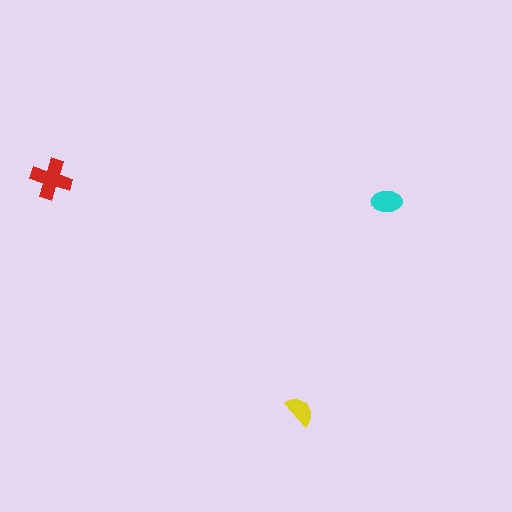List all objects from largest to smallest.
The red cross, the cyan ellipse, the yellow semicircle.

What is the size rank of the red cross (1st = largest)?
1st.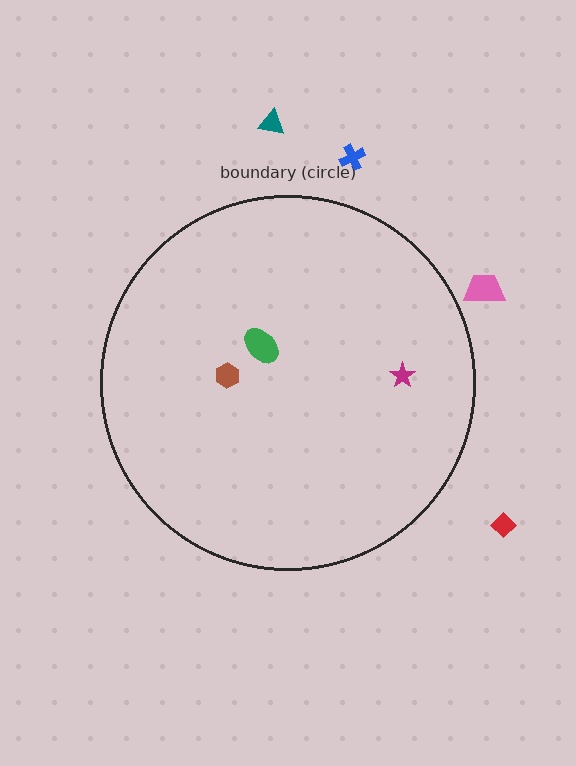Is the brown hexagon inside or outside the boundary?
Inside.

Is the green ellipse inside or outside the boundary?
Inside.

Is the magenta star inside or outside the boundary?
Inside.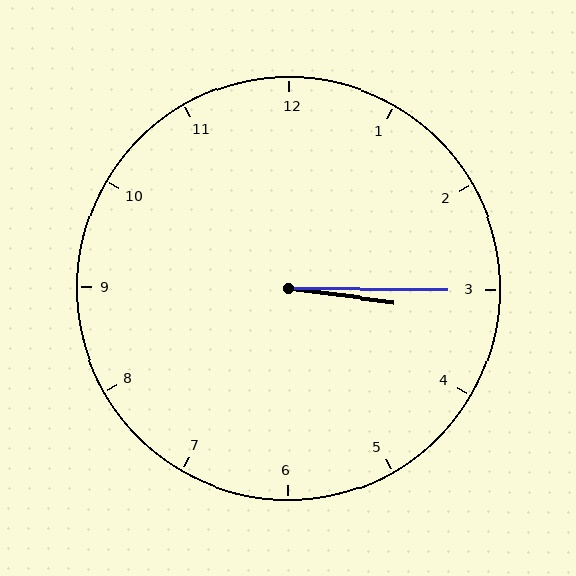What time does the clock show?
3:15.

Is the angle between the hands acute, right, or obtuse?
It is acute.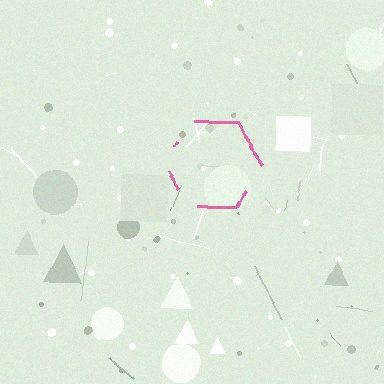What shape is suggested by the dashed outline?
The dashed outline suggests a hexagon.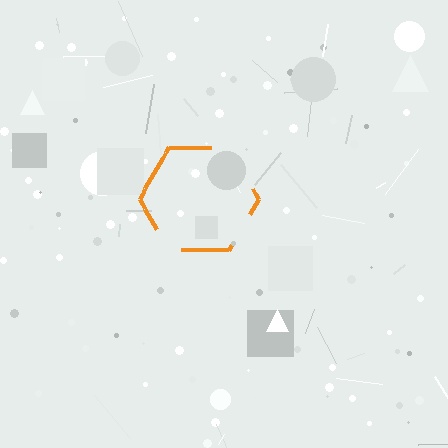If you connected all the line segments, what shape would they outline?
They would outline a hexagon.